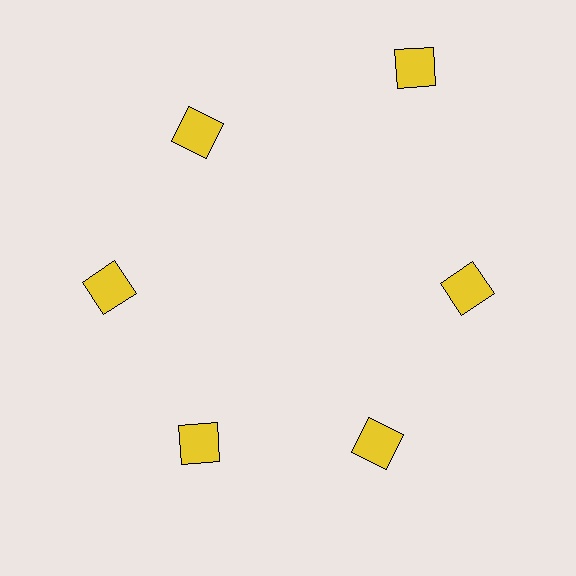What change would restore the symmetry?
The symmetry would be restored by moving it inward, back onto the ring so that all 6 squares sit at equal angles and equal distance from the center.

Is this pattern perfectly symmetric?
No. The 6 yellow squares are arranged in a ring, but one element near the 1 o'clock position is pushed outward from the center, breaking the 6-fold rotational symmetry.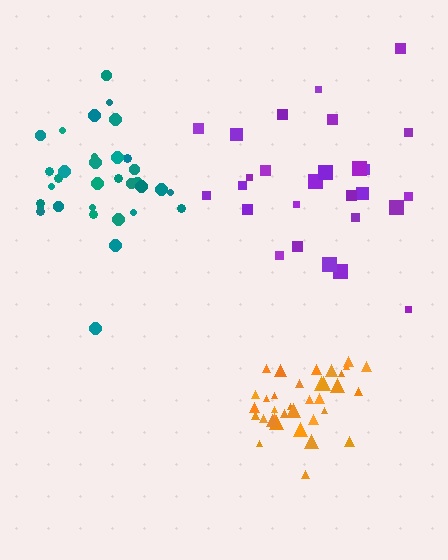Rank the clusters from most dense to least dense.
orange, teal, purple.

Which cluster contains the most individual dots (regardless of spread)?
Orange (35).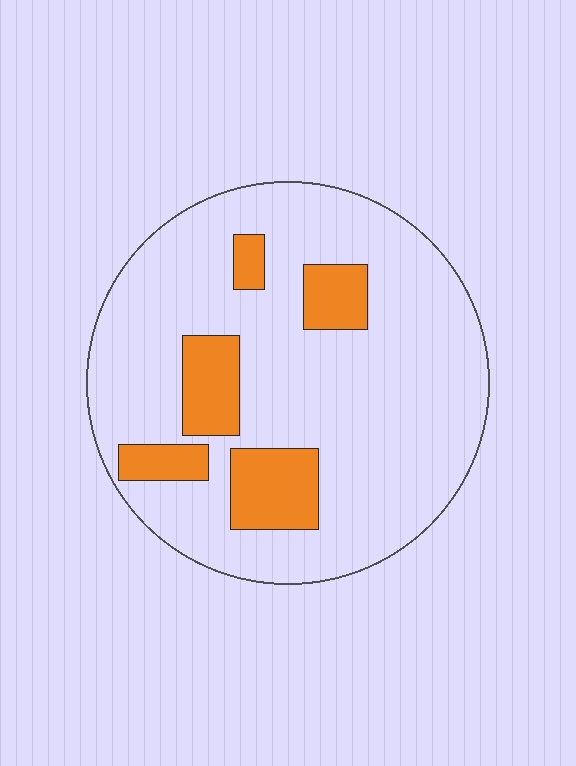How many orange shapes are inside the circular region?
5.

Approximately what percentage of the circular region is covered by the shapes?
Approximately 20%.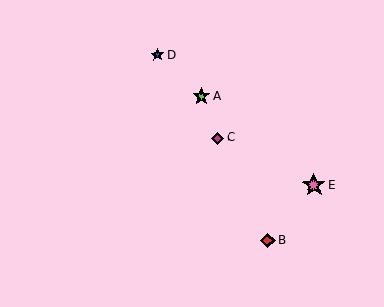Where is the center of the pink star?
The center of the pink star is at (314, 185).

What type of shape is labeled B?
Shape B is a red diamond.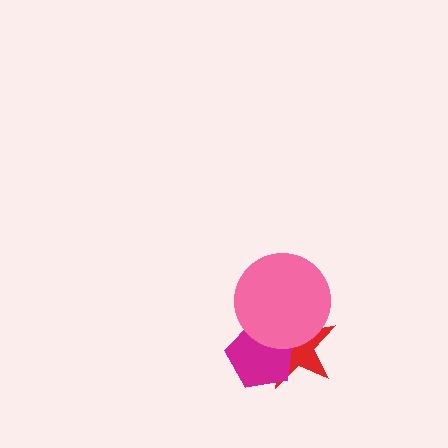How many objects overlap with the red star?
2 objects overlap with the red star.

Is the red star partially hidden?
Yes, it is partially covered by another shape.